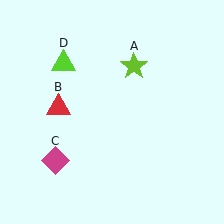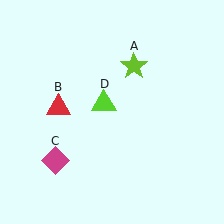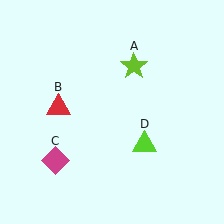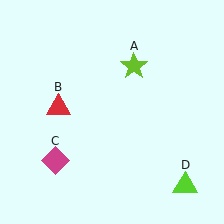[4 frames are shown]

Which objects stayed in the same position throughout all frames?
Lime star (object A) and red triangle (object B) and magenta diamond (object C) remained stationary.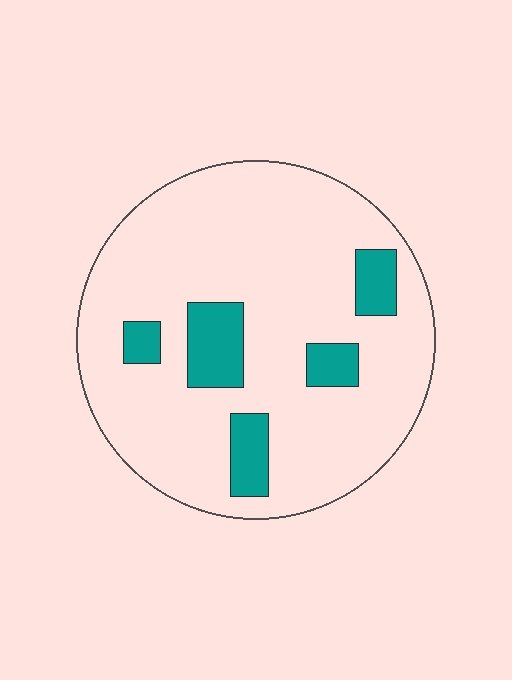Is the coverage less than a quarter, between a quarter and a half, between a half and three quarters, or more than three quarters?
Less than a quarter.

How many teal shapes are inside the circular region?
5.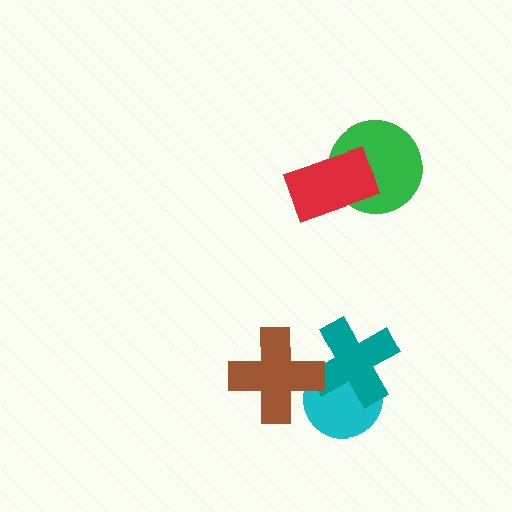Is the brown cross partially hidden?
No, no other shape covers it.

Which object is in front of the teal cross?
The brown cross is in front of the teal cross.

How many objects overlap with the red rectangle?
1 object overlaps with the red rectangle.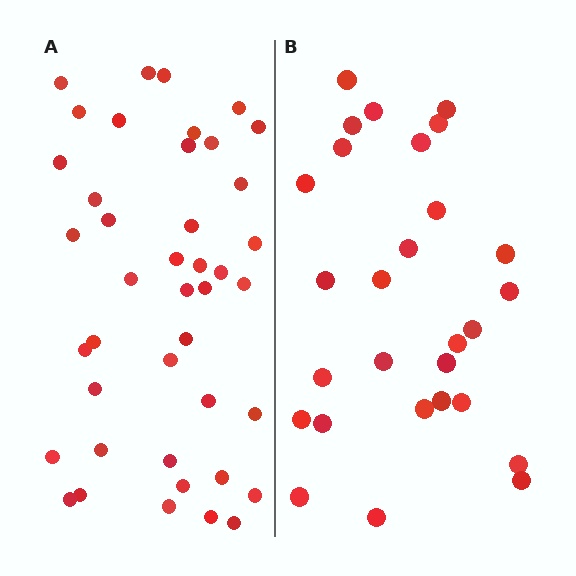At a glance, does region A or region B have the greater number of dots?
Region A (the left region) has more dots.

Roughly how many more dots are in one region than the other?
Region A has approximately 15 more dots than region B.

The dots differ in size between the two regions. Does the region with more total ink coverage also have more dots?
No. Region B has more total ink coverage because its dots are larger, but region A actually contains more individual dots. Total area can be misleading — the number of items is what matters here.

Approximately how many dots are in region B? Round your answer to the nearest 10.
About 30 dots. (The exact count is 28, which rounds to 30.)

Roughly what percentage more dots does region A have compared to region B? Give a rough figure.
About 50% more.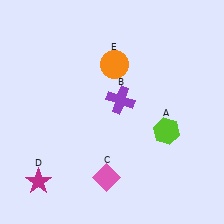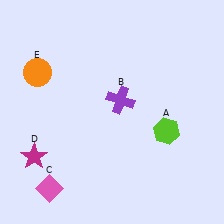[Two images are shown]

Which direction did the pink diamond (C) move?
The pink diamond (C) moved left.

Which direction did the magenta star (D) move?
The magenta star (D) moved up.